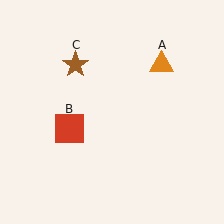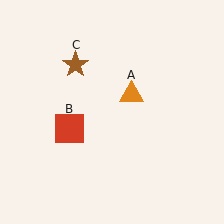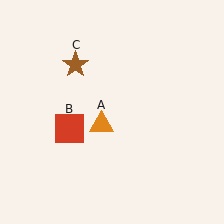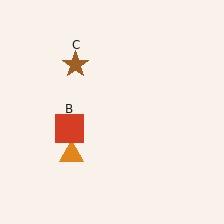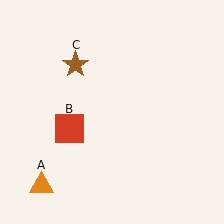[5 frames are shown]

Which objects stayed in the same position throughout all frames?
Red square (object B) and brown star (object C) remained stationary.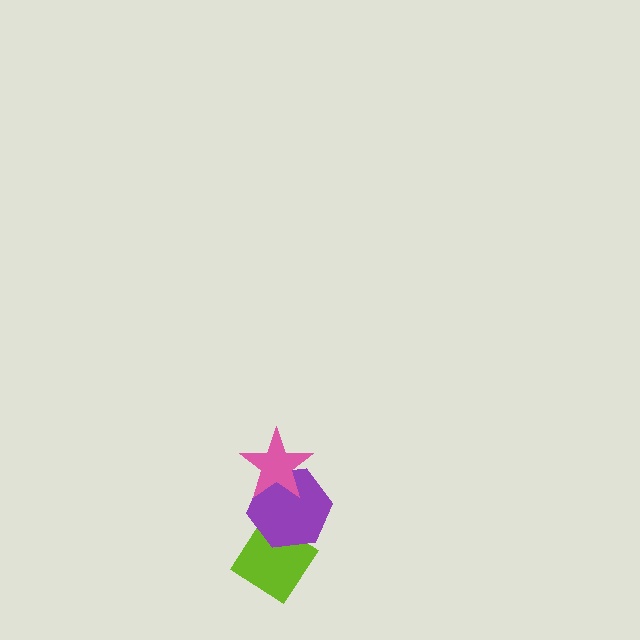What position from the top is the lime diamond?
The lime diamond is 3rd from the top.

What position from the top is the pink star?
The pink star is 1st from the top.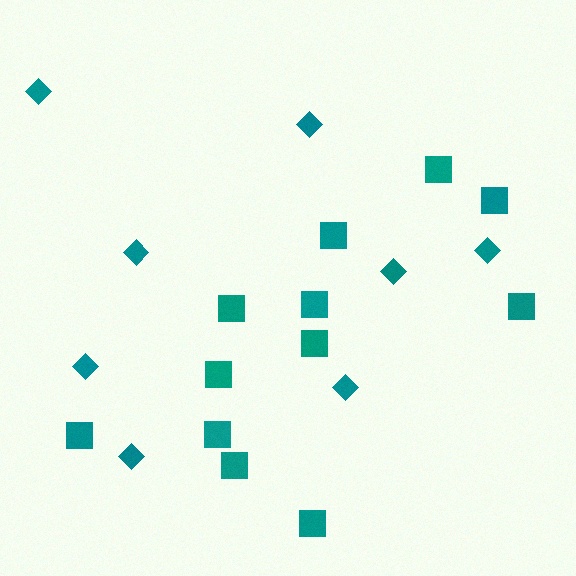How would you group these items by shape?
There are 2 groups: one group of squares (12) and one group of diamonds (8).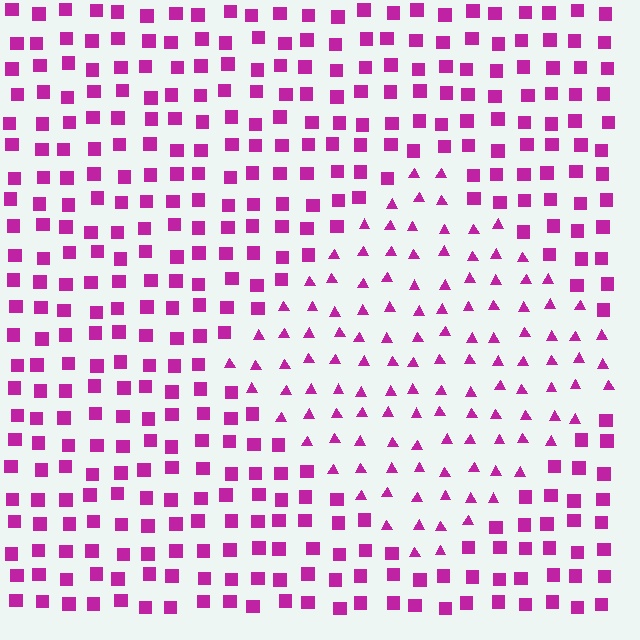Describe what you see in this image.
The image is filled with small magenta elements arranged in a uniform grid. A diamond-shaped region contains triangles, while the surrounding area contains squares. The boundary is defined purely by the change in element shape.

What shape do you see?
I see a diamond.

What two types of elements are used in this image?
The image uses triangles inside the diamond region and squares outside it.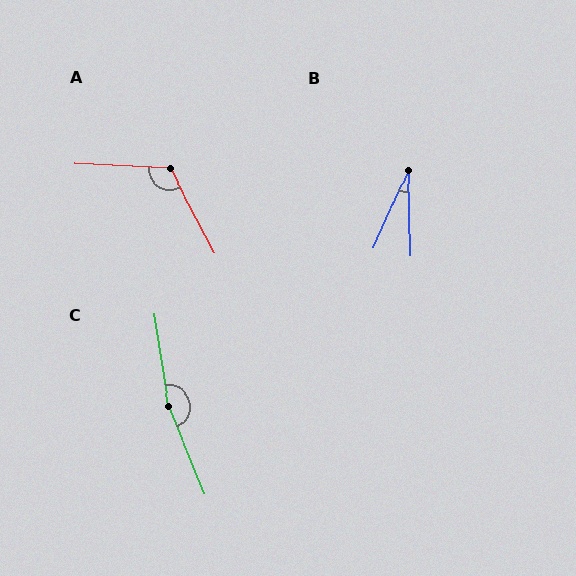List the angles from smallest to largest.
B (26°), A (121°), C (166°).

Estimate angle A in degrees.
Approximately 121 degrees.